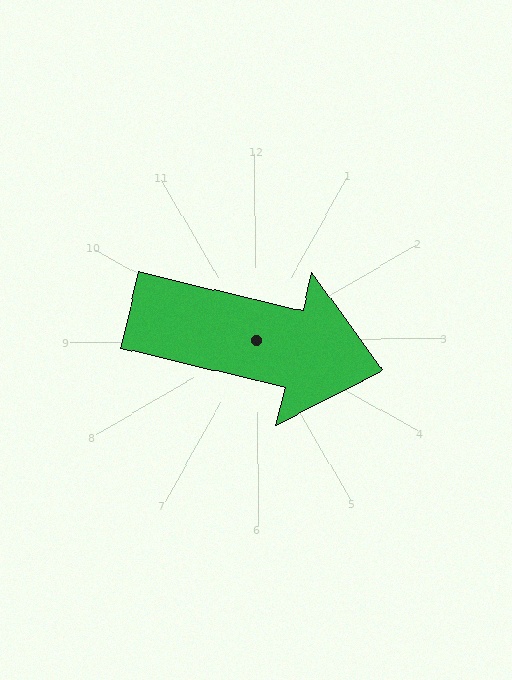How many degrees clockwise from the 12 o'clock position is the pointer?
Approximately 104 degrees.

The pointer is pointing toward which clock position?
Roughly 3 o'clock.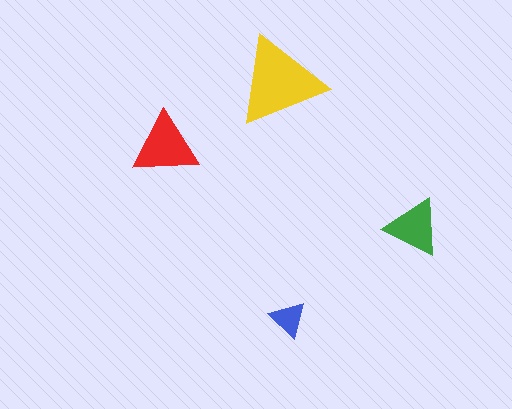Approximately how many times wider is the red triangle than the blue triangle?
About 2 times wider.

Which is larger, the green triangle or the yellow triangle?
The yellow one.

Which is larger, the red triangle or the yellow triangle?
The yellow one.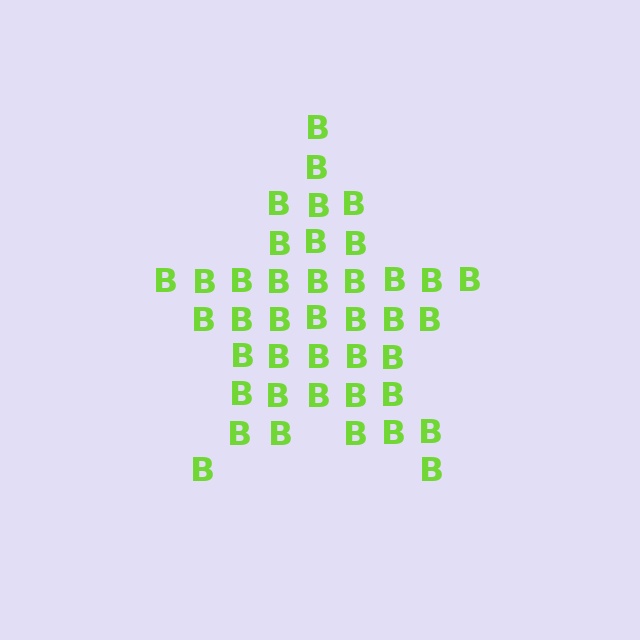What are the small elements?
The small elements are letter B's.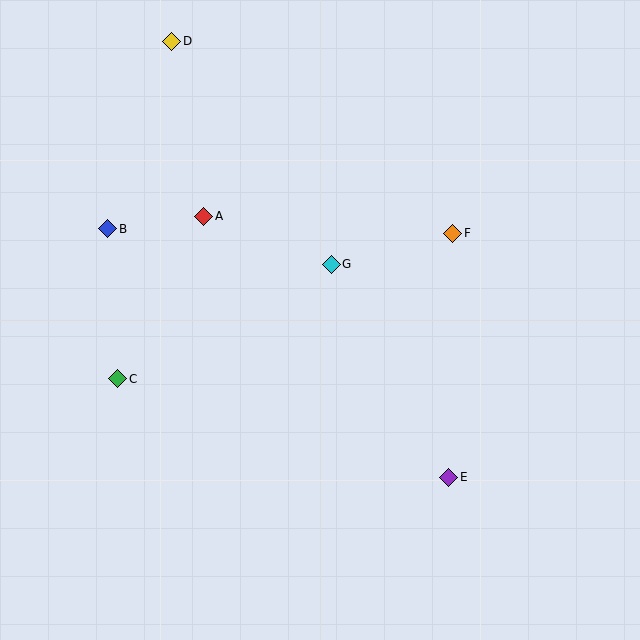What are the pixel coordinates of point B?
Point B is at (108, 229).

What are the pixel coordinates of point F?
Point F is at (453, 233).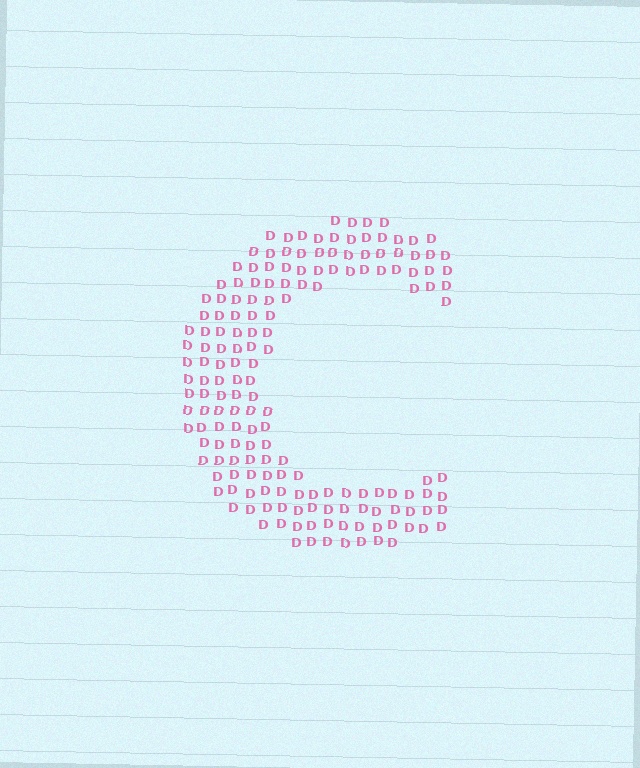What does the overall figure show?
The overall figure shows the letter C.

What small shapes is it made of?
It is made of small letter D's.